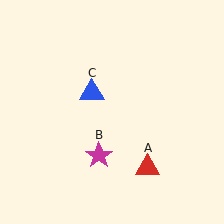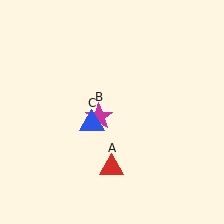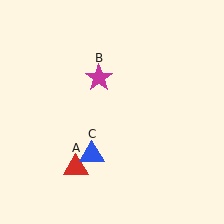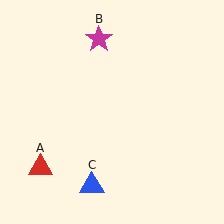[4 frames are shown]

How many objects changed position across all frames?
3 objects changed position: red triangle (object A), magenta star (object B), blue triangle (object C).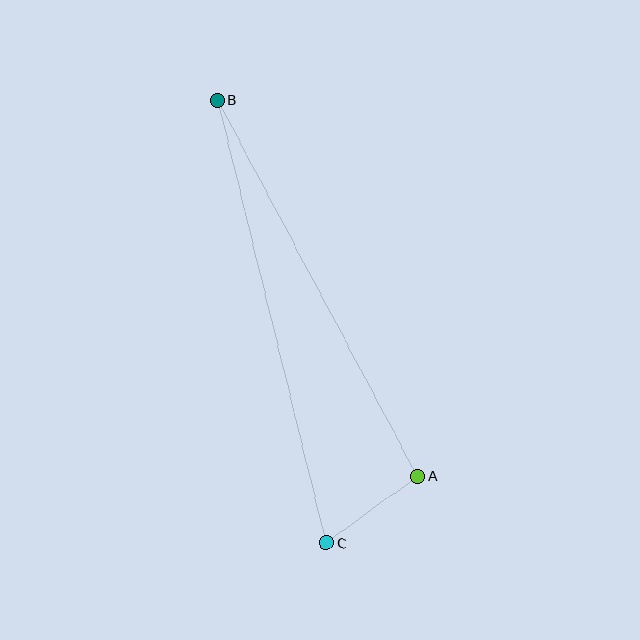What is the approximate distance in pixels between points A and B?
The distance between A and B is approximately 426 pixels.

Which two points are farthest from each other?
Points B and C are farthest from each other.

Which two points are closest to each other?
Points A and C are closest to each other.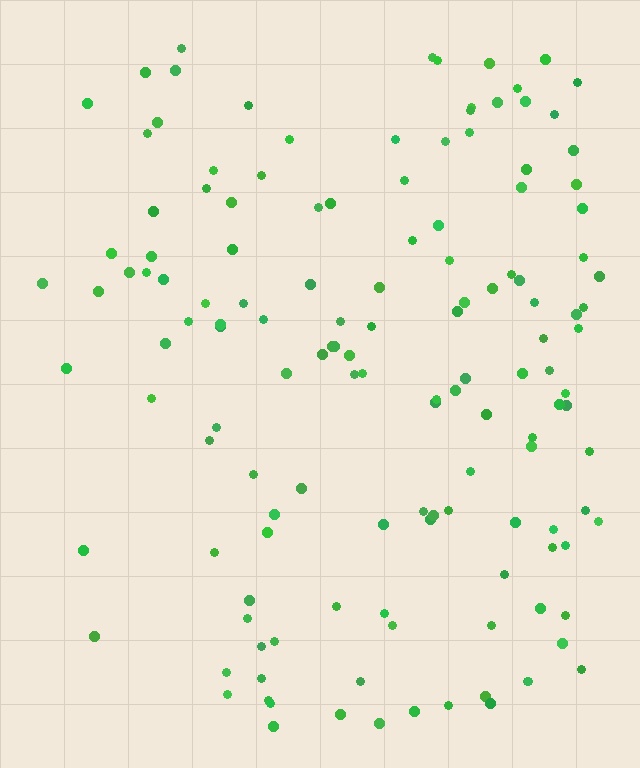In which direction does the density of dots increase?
From left to right, with the right side densest.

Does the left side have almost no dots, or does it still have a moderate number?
Still a moderate number, just noticeably fewer than the right.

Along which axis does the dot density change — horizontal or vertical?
Horizontal.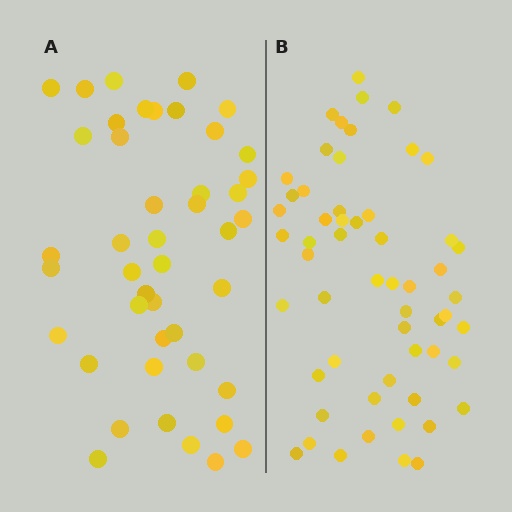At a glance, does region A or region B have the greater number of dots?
Region B (the right region) has more dots.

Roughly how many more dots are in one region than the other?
Region B has roughly 12 or so more dots than region A.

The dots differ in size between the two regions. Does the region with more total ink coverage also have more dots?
No. Region A has more total ink coverage because its dots are larger, but region B actually contains more individual dots. Total area can be misleading — the number of items is what matters here.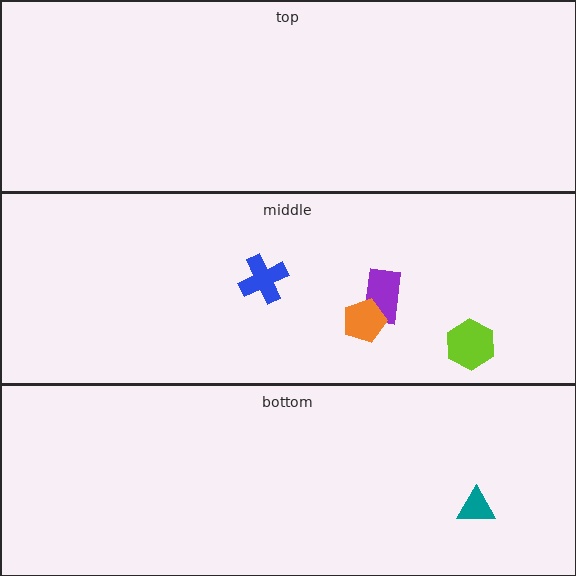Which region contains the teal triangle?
The bottom region.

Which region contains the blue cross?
The middle region.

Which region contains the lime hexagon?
The middle region.